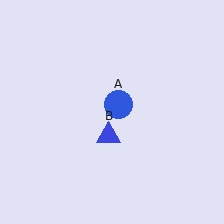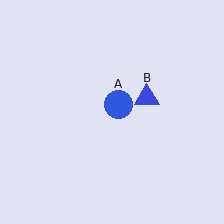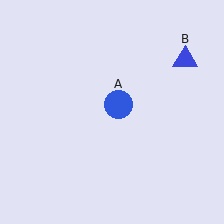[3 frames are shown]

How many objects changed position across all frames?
1 object changed position: blue triangle (object B).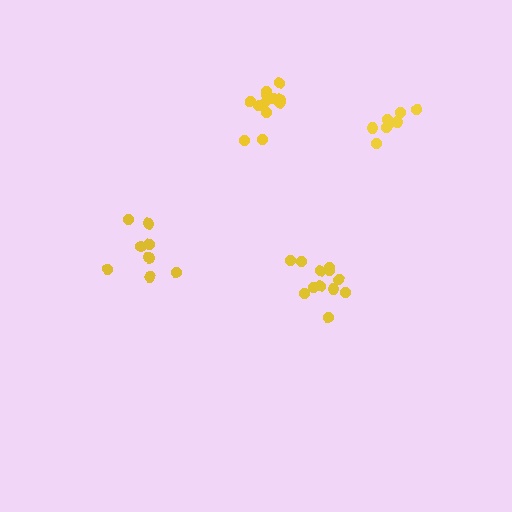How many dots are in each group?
Group 1: 8 dots, Group 2: 12 dots, Group 3: 8 dots, Group 4: 12 dots (40 total).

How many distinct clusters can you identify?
There are 4 distinct clusters.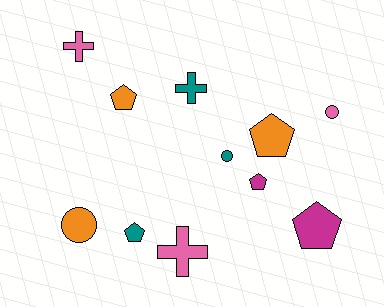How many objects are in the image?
There are 11 objects.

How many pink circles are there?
There is 1 pink circle.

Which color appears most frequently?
Pink, with 3 objects.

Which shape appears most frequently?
Pentagon, with 5 objects.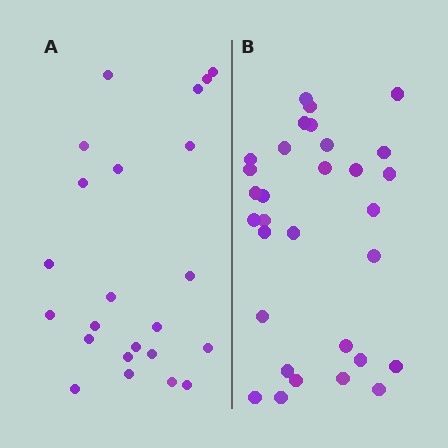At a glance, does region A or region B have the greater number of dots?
Region B (the right region) has more dots.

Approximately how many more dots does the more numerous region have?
Region B has roughly 8 or so more dots than region A.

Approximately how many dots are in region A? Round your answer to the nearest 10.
About 20 dots. (The exact count is 23, which rounds to 20.)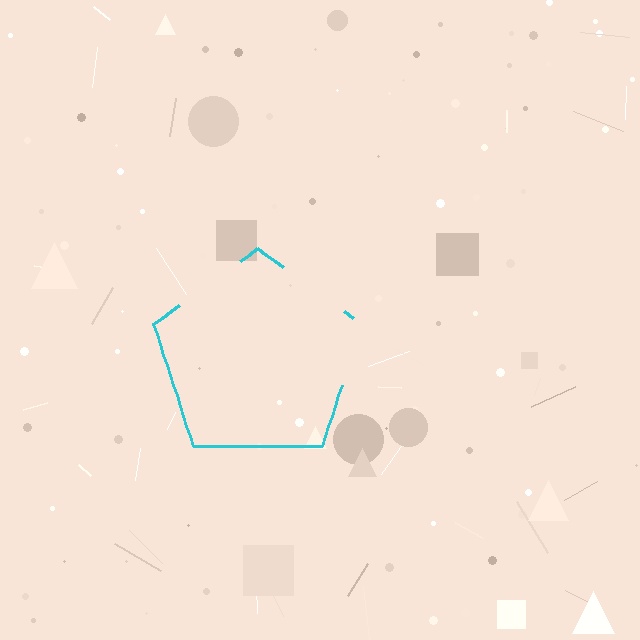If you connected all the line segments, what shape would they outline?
They would outline a pentagon.